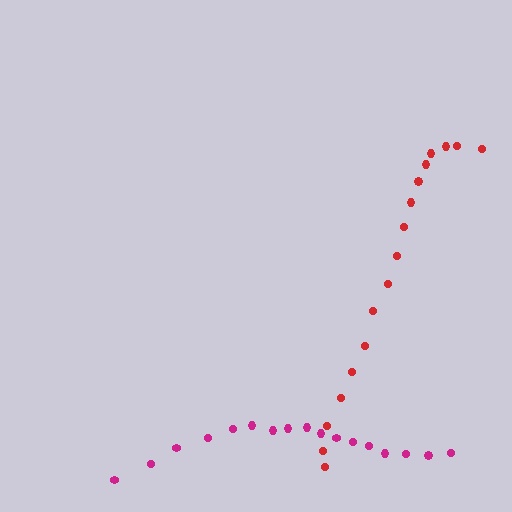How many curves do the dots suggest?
There are 2 distinct paths.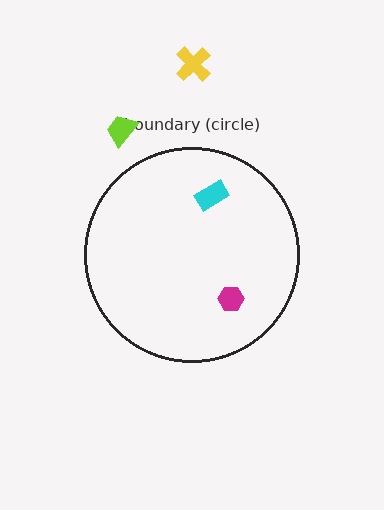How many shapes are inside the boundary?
2 inside, 2 outside.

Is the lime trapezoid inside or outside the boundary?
Outside.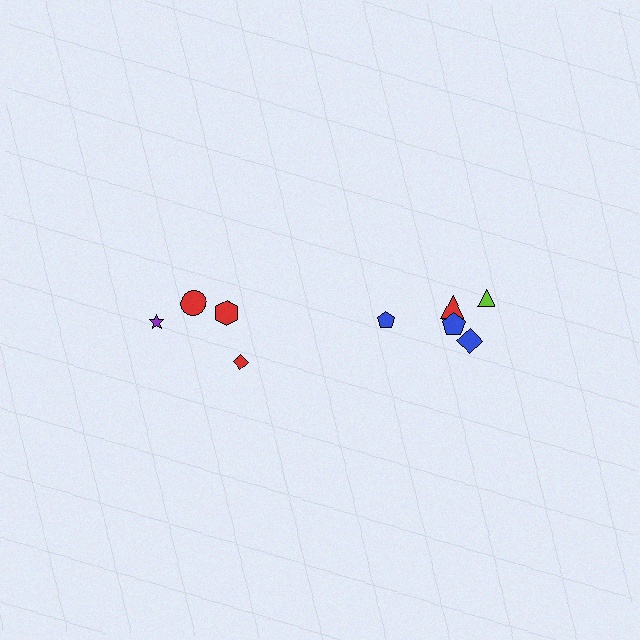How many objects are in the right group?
There are 6 objects.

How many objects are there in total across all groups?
There are 10 objects.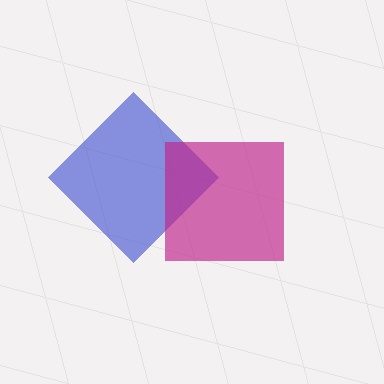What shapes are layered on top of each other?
The layered shapes are: a blue diamond, a magenta square.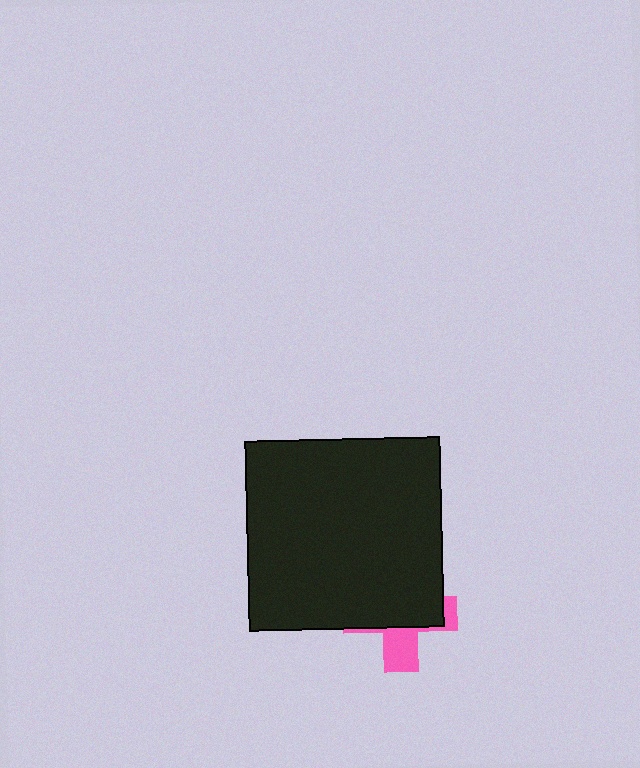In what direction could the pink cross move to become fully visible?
The pink cross could move down. That would shift it out from behind the black rectangle entirely.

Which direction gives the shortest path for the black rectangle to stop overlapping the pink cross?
Moving up gives the shortest separation.